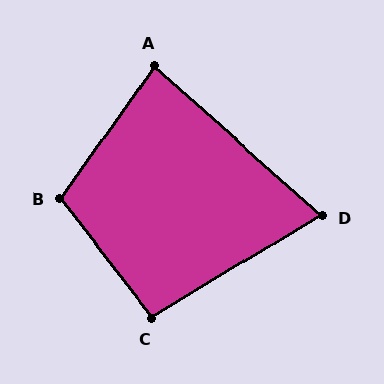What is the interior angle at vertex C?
Approximately 97 degrees (obtuse).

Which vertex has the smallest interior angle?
D, at approximately 73 degrees.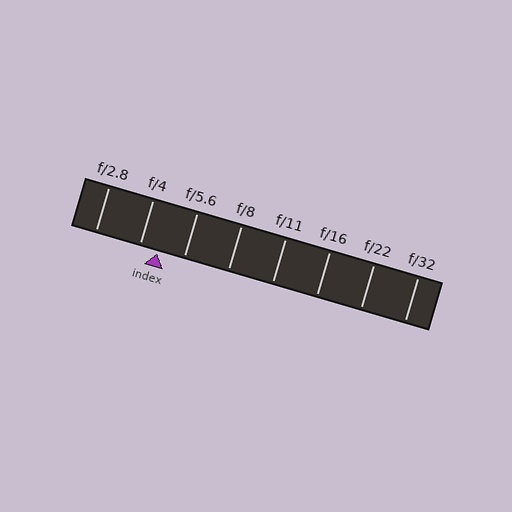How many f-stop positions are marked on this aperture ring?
There are 8 f-stop positions marked.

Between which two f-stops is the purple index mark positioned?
The index mark is between f/4 and f/5.6.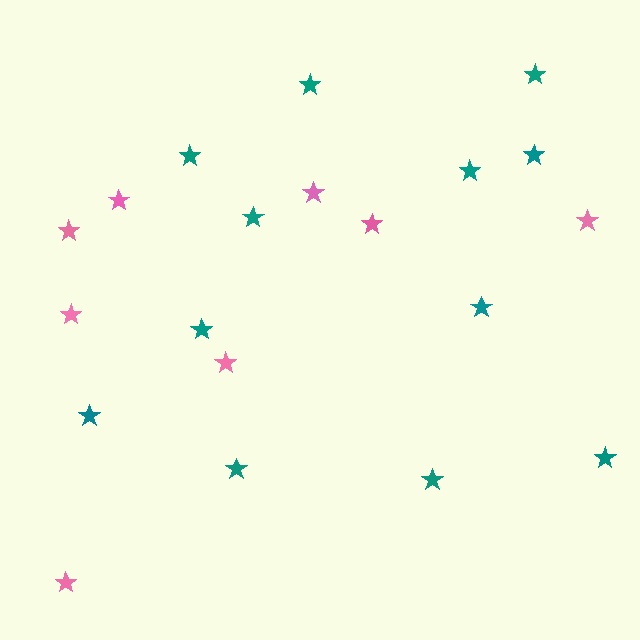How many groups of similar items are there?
There are 2 groups: one group of pink stars (8) and one group of teal stars (12).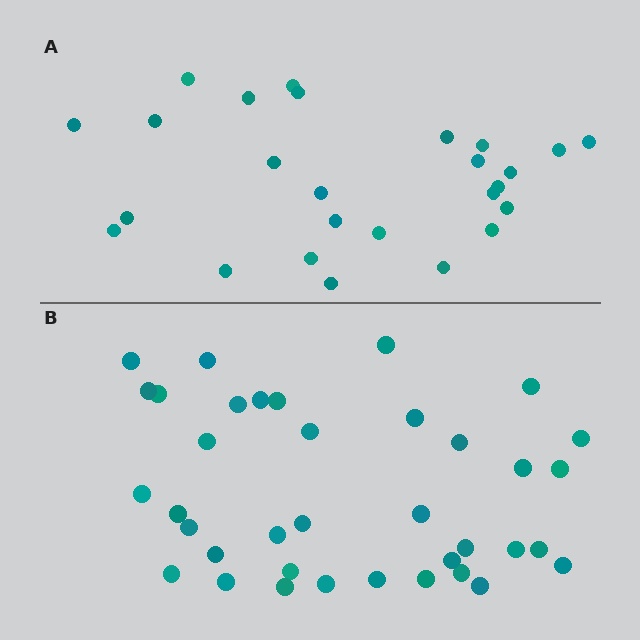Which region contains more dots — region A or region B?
Region B (the bottom region) has more dots.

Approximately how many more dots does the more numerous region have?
Region B has roughly 12 or so more dots than region A.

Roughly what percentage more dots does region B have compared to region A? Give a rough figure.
About 40% more.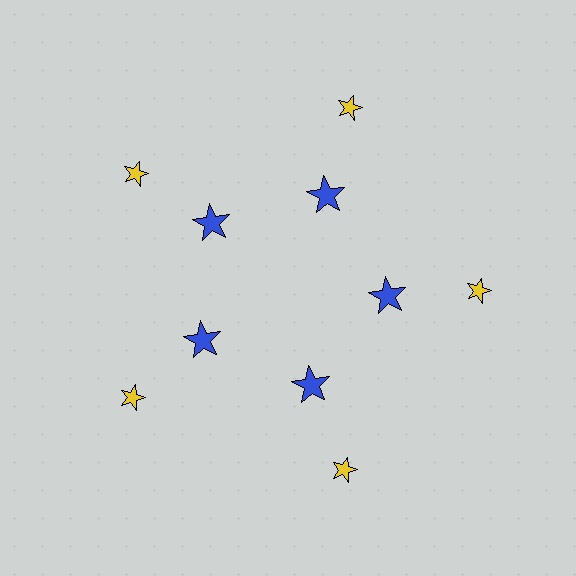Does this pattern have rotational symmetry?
Yes, this pattern has 5-fold rotational symmetry. It looks the same after rotating 72 degrees around the center.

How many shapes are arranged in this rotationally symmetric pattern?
There are 10 shapes, arranged in 5 groups of 2.